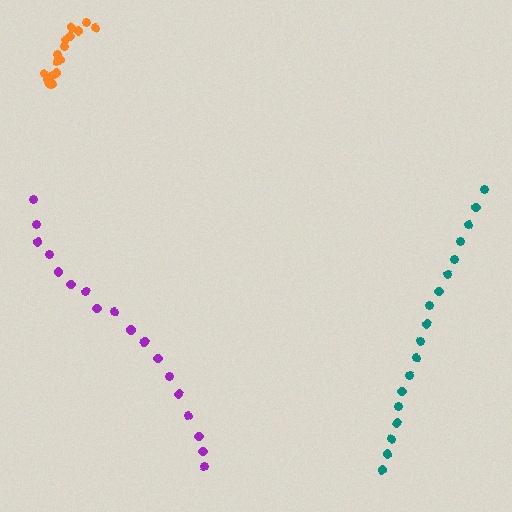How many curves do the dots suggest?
There are 3 distinct paths.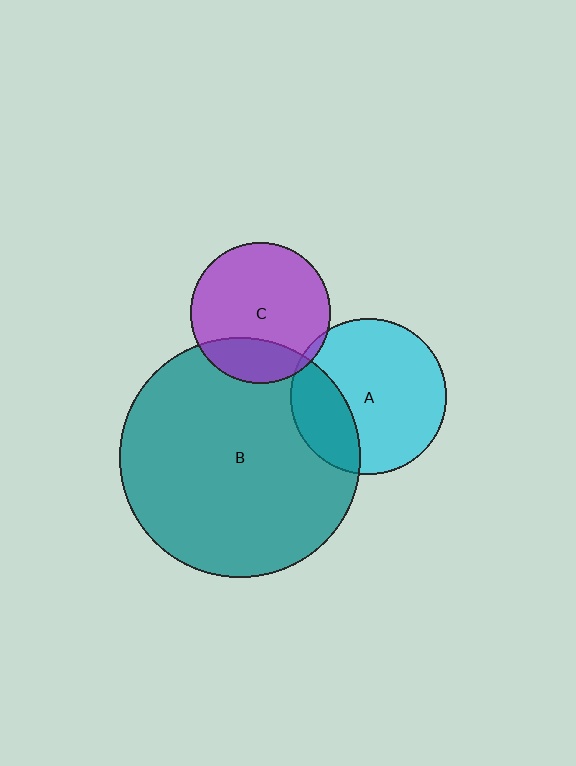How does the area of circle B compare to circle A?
Approximately 2.4 times.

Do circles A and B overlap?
Yes.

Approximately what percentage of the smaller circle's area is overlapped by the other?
Approximately 25%.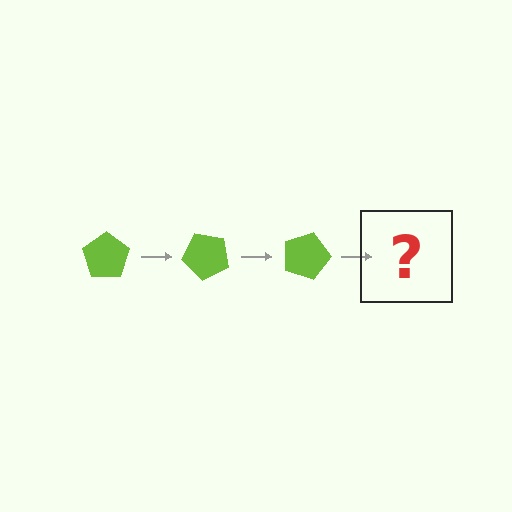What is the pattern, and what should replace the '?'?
The pattern is that the pentagon rotates 45 degrees each step. The '?' should be a lime pentagon rotated 135 degrees.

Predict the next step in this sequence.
The next step is a lime pentagon rotated 135 degrees.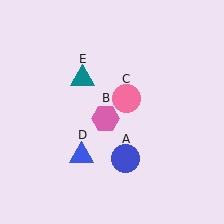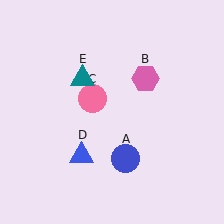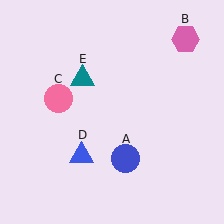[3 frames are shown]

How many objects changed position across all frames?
2 objects changed position: pink hexagon (object B), pink circle (object C).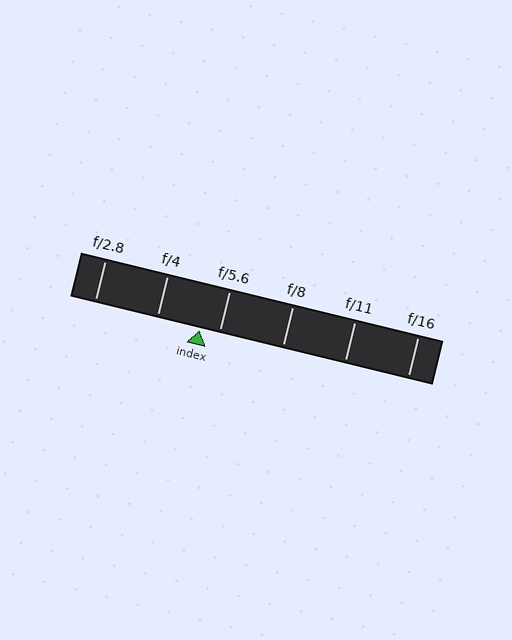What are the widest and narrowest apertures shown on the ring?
The widest aperture shown is f/2.8 and the narrowest is f/16.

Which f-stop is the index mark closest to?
The index mark is closest to f/5.6.